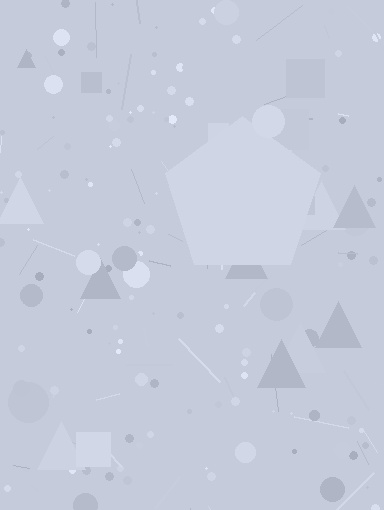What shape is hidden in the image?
A pentagon is hidden in the image.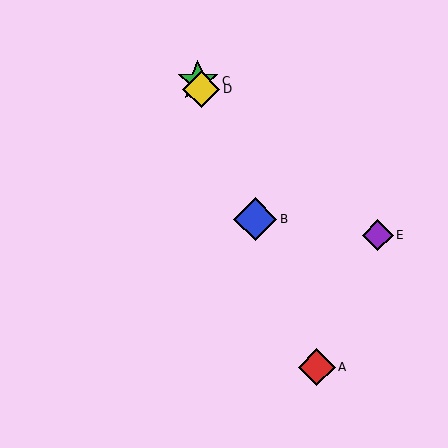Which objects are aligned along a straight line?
Objects A, B, C, D are aligned along a straight line.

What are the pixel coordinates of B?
Object B is at (255, 219).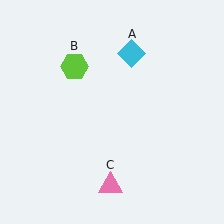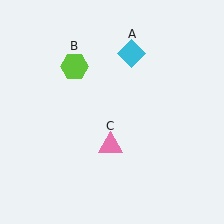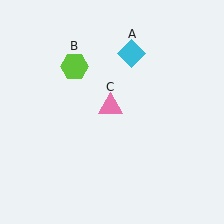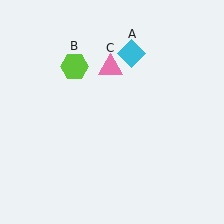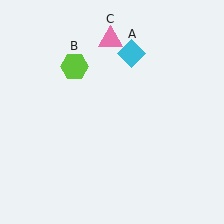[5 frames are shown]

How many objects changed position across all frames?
1 object changed position: pink triangle (object C).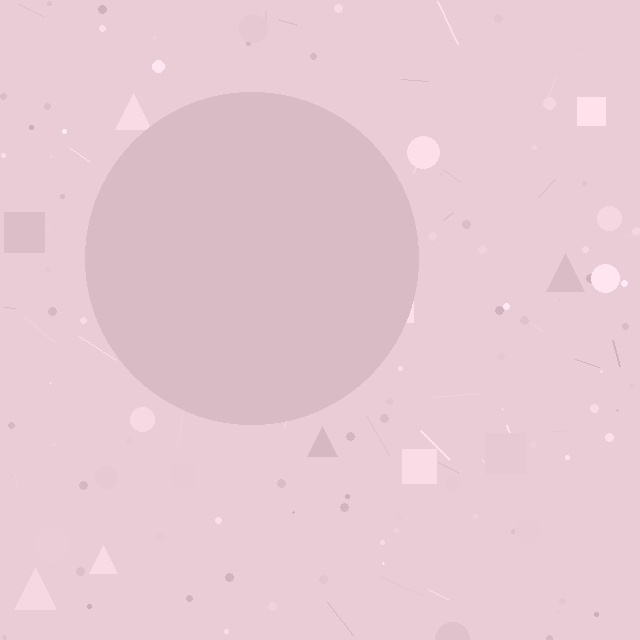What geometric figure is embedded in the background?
A circle is embedded in the background.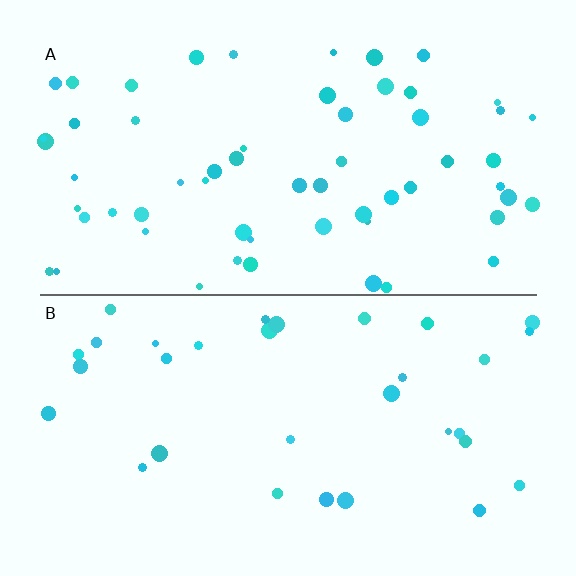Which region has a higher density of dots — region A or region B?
A (the top).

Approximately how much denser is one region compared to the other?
Approximately 1.8× — region A over region B.